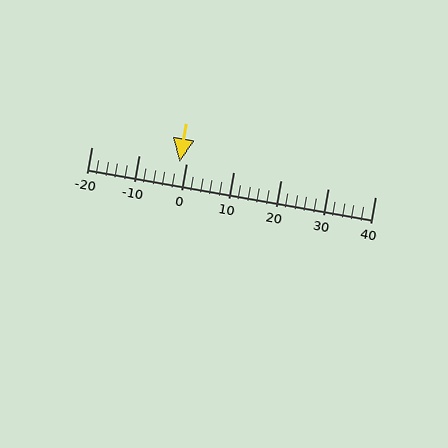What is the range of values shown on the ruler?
The ruler shows values from -20 to 40.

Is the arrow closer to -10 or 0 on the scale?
The arrow is closer to 0.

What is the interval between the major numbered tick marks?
The major tick marks are spaced 10 units apart.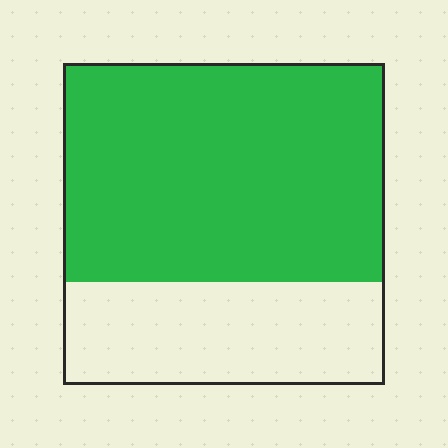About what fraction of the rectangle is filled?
About two thirds (2/3).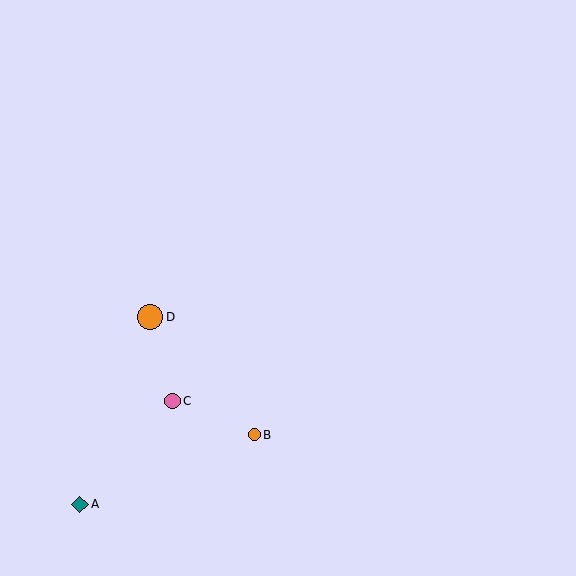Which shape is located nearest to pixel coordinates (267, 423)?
The orange circle (labeled B) at (254, 435) is nearest to that location.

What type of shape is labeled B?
Shape B is an orange circle.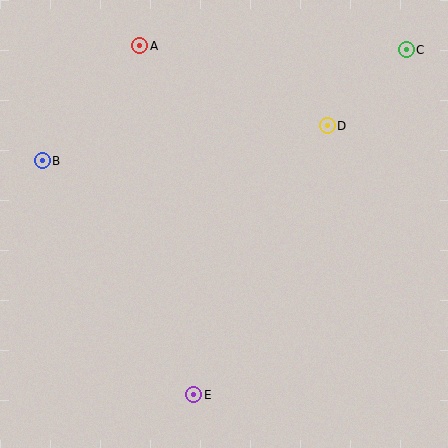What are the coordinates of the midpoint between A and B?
The midpoint between A and B is at (91, 103).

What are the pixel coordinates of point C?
Point C is at (406, 50).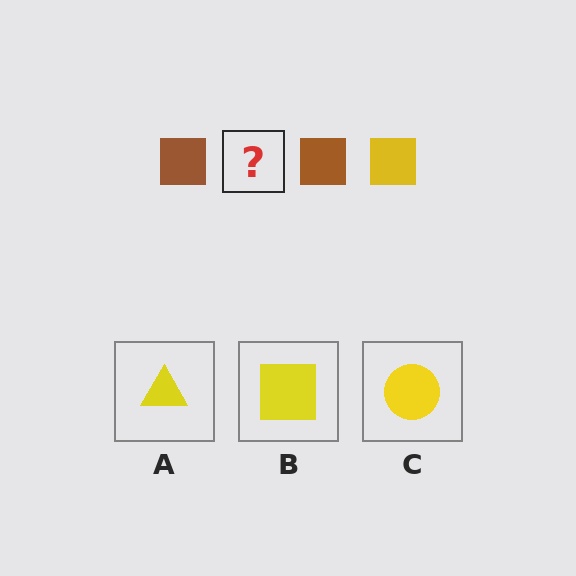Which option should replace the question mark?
Option B.